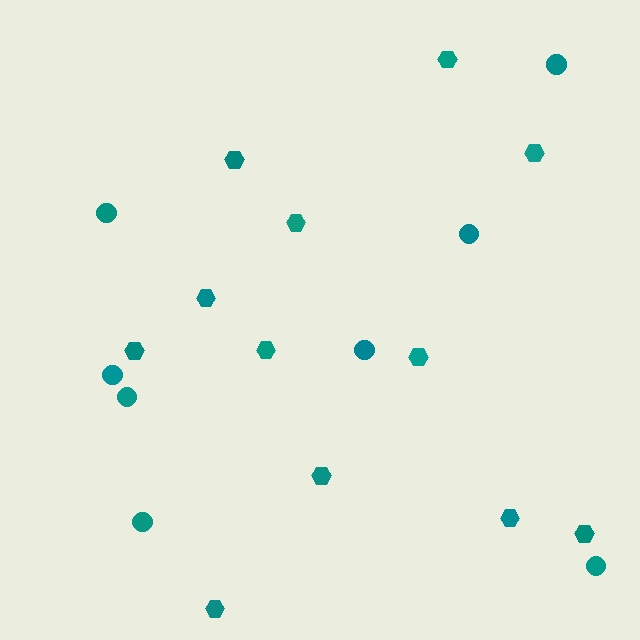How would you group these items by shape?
There are 2 groups: one group of hexagons (12) and one group of circles (8).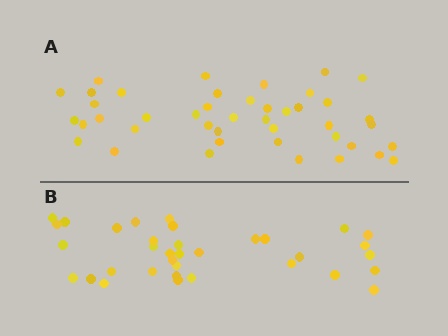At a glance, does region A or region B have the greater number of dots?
Region A (the top region) has more dots.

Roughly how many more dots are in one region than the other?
Region A has roughly 8 or so more dots than region B.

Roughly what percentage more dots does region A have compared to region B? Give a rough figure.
About 25% more.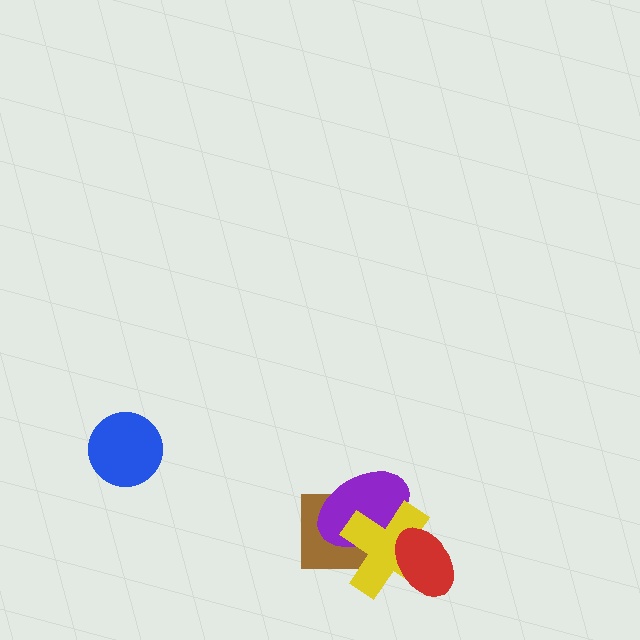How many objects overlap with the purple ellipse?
2 objects overlap with the purple ellipse.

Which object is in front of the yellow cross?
The red ellipse is in front of the yellow cross.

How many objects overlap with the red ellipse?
1 object overlaps with the red ellipse.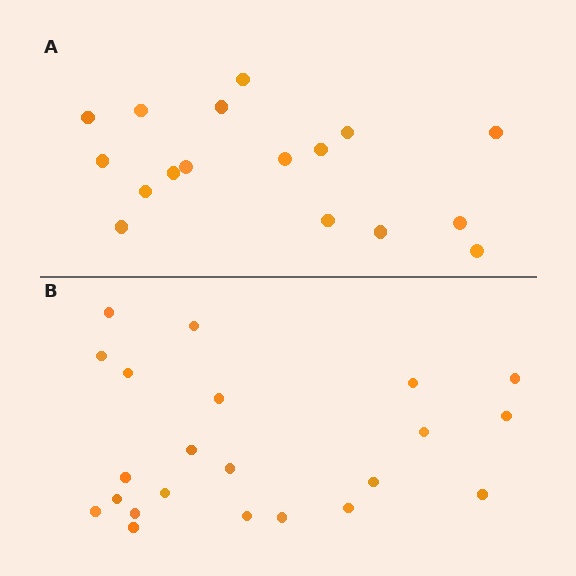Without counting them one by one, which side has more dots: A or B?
Region B (the bottom region) has more dots.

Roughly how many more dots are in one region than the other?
Region B has about 5 more dots than region A.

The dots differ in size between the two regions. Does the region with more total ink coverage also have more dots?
No. Region A has more total ink coverage because its dots are larger, but region B actually contains more individual dots. Total area can be misleading — the number of items is what matters here.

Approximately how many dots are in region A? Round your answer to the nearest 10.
About 20 dots. (The exact count is 17, which rounds to 20.)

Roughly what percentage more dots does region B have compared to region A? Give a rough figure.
About 30% more.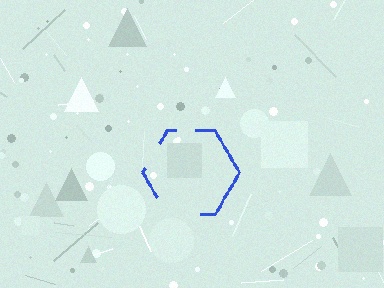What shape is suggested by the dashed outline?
The dashed outline suggests a hexagon.